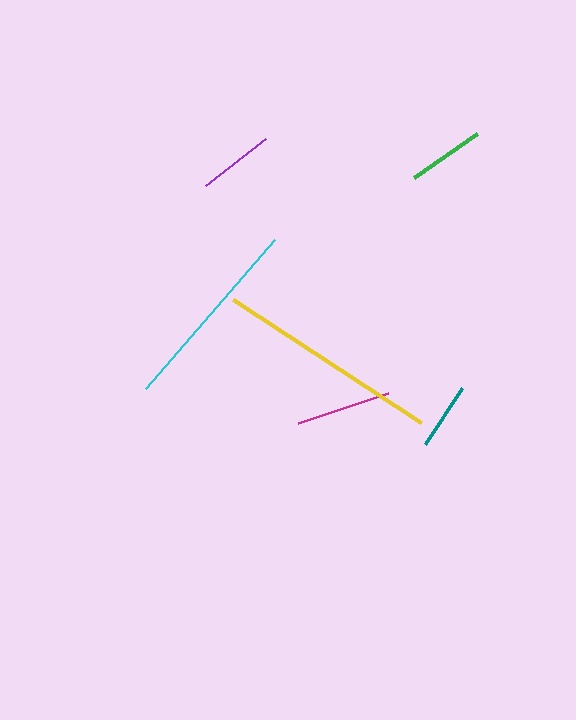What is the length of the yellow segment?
The yellow segment is approximately 225 pixels long.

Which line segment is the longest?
The yellow line is the longest at approximately 225 pixels.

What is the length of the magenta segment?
The magenta segment is approximately 95 pixels long.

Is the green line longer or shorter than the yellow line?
The yellow line is longer than the green line.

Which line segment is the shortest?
The teal line is the shortest at approximately 66 pixels.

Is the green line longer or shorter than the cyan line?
The cyan line is longer than the green line.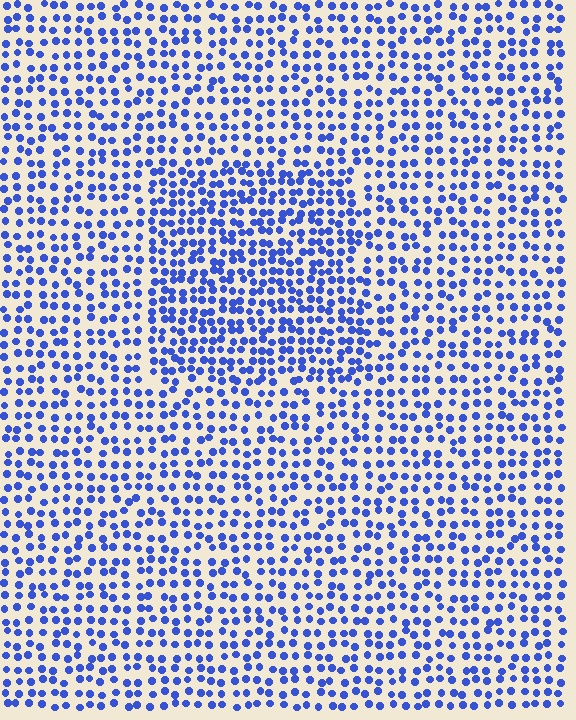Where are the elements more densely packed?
The elements are more densely packed inside the rectangle boundary.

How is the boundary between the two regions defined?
The boundary is defined by a change in element density (approximately 1.5x ratio). All elements are the same color, size, and shape.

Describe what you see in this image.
The image contains small blue elements arranged at two different densities. A rectangle-shaped region is visible where the elements are more densely packed than the surrounding area.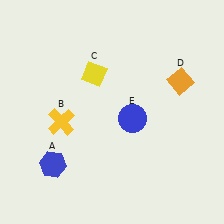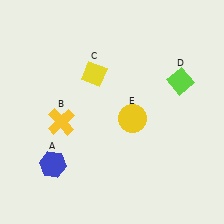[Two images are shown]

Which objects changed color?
D changed from orange to lime. E changed from blue to yellow.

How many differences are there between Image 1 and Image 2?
There are 2 differences between the two images.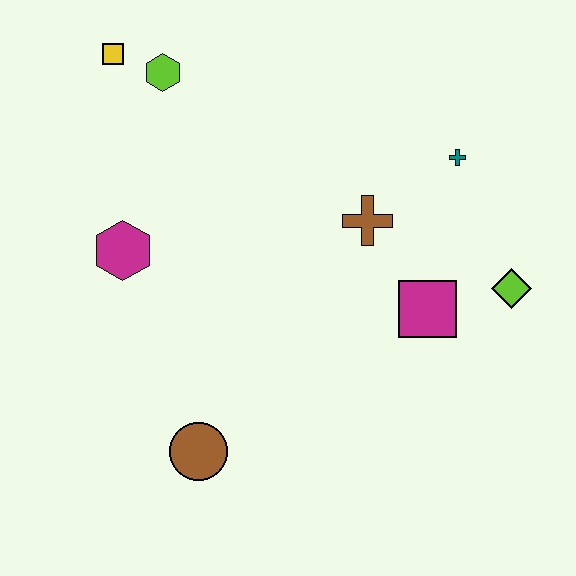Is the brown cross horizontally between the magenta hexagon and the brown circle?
No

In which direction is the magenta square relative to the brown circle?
The magenta square is to the right of the brown circle.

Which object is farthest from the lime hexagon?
The lime diamond is farthest from the lime hexagon.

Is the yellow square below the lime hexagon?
No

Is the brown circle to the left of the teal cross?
Yes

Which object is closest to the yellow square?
The lime hexagon is closest to the yellow square.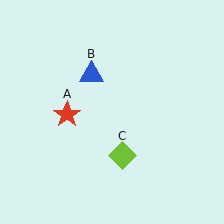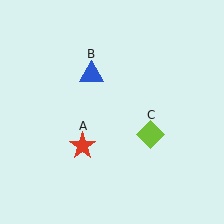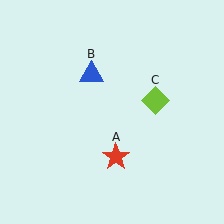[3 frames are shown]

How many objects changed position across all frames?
2 objects changed position: red star (object A), lime diamond (object C).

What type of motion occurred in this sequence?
The red star (object A), lime diamond (object C) rotated counterclockwise around the center of the scene.